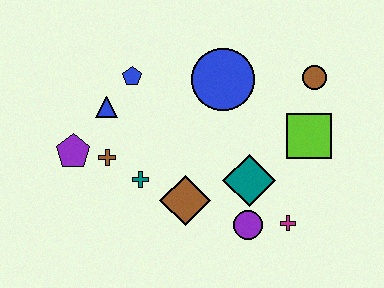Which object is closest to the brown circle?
The lime square is closest to the brown circle.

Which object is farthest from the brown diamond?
The brown circle is farthest from the brown diamond.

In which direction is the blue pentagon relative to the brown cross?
The blue pentagon is above the brown cross.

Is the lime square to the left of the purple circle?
No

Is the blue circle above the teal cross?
Yes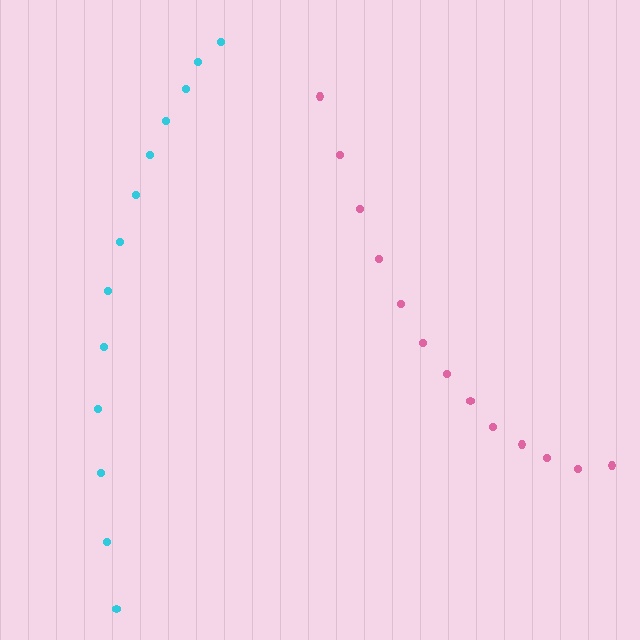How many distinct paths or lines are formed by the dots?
There are 2 distinct paths.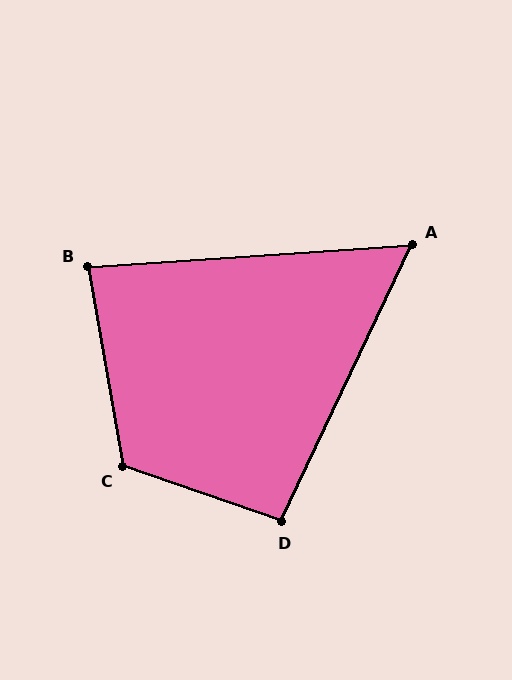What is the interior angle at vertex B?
Approximately 84 degrees (acute).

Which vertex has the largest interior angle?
C, at approximately 119 degrees.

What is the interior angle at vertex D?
Approximately 96 degrees (obtuse).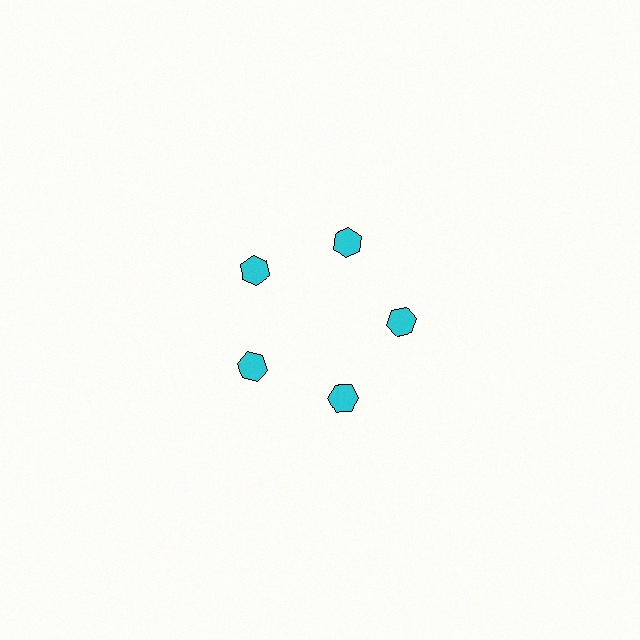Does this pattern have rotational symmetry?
Yes, this pattern has 5-fold rotational symmetry. It looks the same after rotating 72 degrees around the center.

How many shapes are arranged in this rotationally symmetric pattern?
There are 5 shapes, arranged in 5 groups of 1.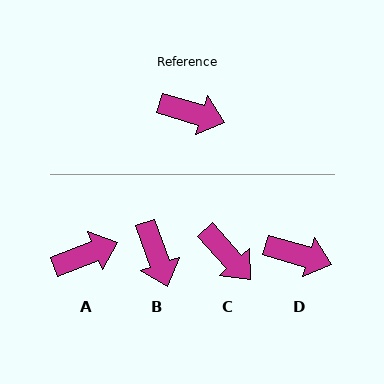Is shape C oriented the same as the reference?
No, it is off by about 31 degrees.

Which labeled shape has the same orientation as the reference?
D.